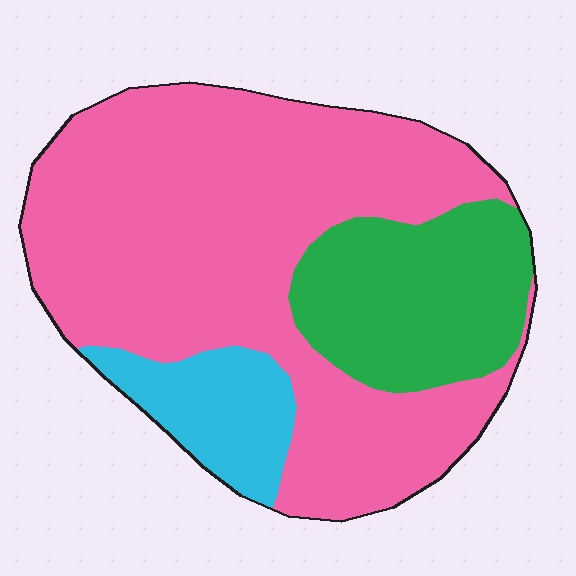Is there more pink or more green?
Pink.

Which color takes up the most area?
Pink, at roughly 65%.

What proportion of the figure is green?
Green covers around 20% of the figure.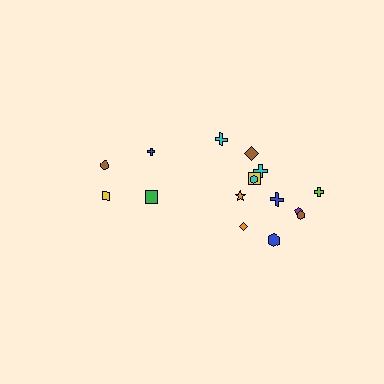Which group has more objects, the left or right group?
The right group.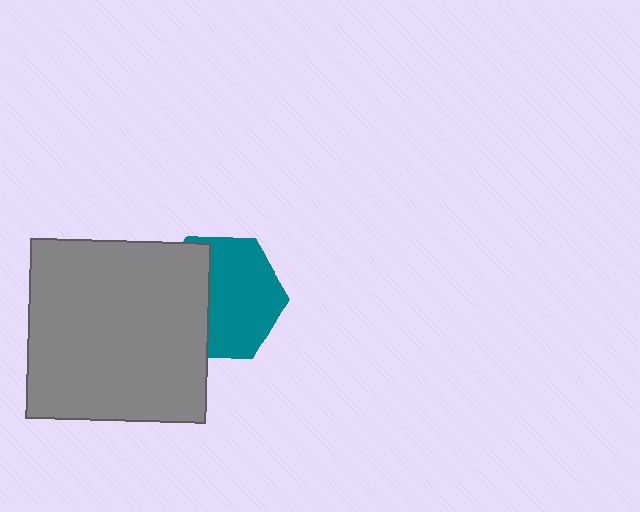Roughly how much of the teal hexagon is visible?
About half of it is visible (roughly 60%).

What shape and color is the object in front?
The object in front is a gray square.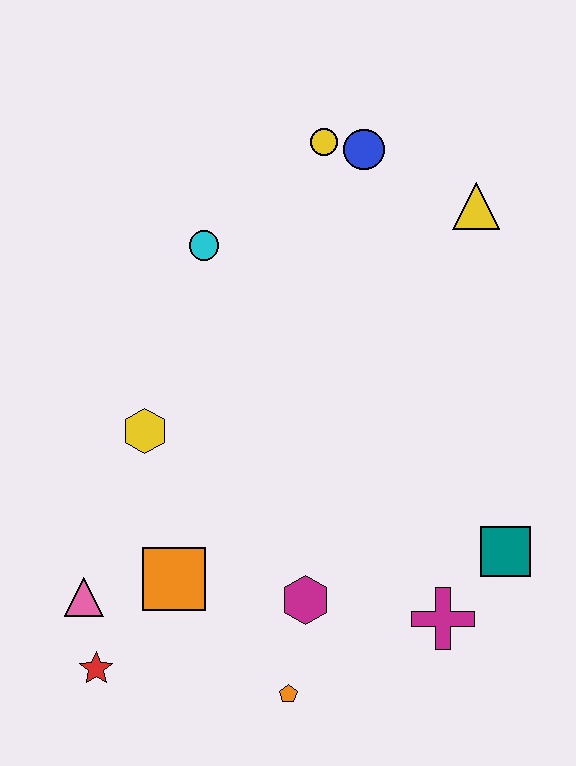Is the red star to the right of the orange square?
No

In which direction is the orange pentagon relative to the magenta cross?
The orange pentagon is to the left of the magenta cross.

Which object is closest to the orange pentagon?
The magenta hexagon is closest to the orange pentagon.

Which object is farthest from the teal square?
The yellow circle is farthest from the teal square.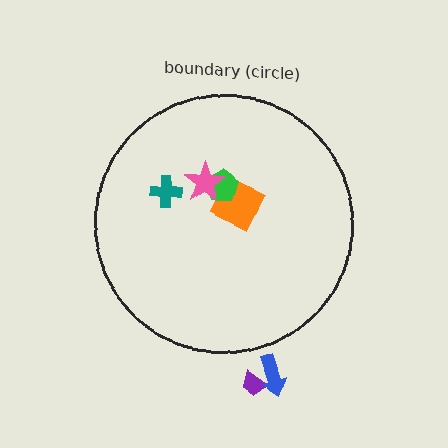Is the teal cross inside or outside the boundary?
Inside.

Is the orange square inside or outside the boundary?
Inside.